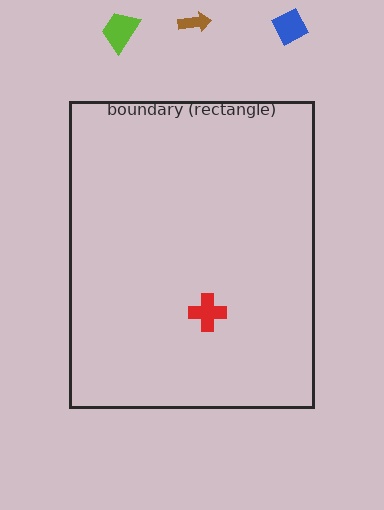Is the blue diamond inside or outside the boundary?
Outside.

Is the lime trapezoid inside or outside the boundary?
Outside.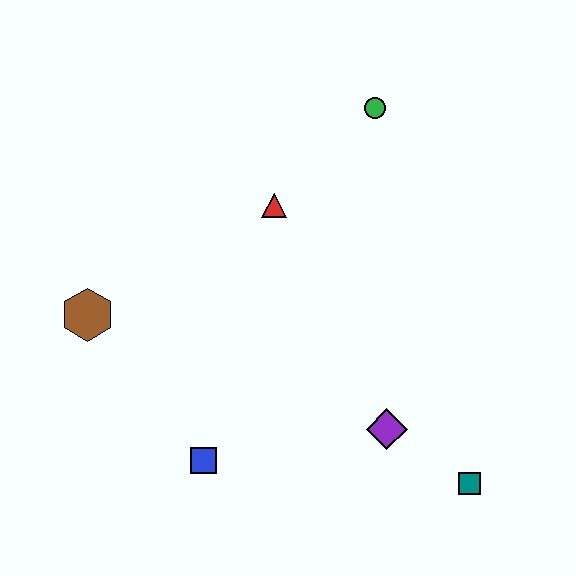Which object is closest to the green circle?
The red triangle is closest to the green circle.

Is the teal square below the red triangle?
Yes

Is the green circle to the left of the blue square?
No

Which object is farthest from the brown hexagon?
The teal square is farthest from the brown hexagon.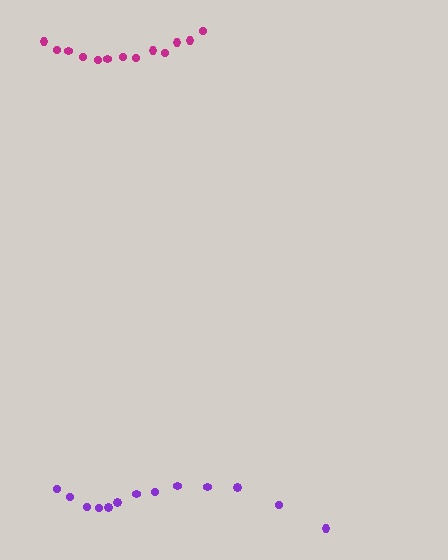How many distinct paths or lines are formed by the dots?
There are 2 distinct paths.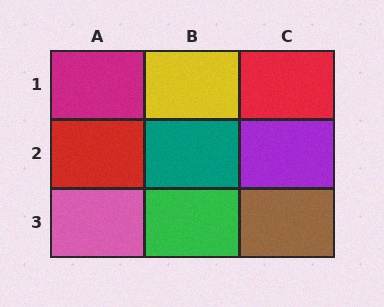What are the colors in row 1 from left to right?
Magenta, yellow, red.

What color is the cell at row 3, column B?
Green.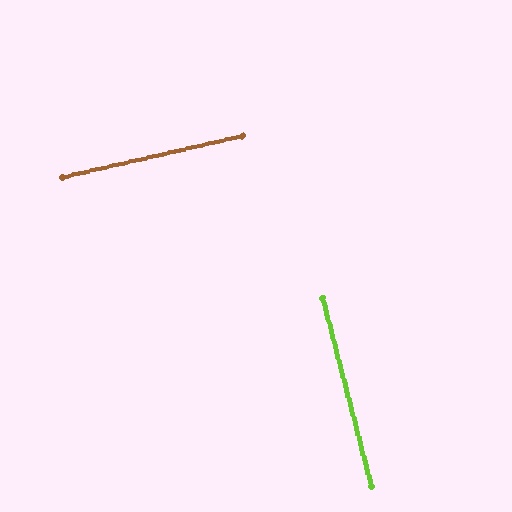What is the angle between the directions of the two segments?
Approximately 89 degrees.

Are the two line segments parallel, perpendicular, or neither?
Perpendicular — they meet at approximately 89°.